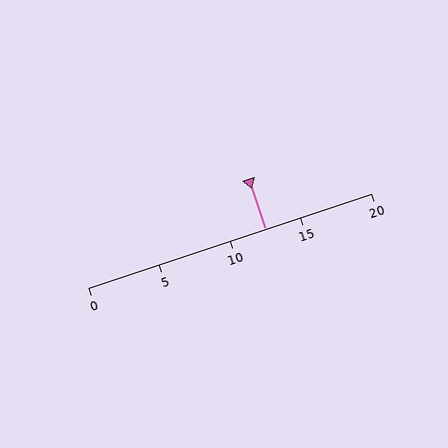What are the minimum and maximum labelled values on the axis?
The axis runs from 0 to 20.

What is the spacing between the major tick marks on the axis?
The major ticks are spaced 5 apart.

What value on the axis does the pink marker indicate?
The marker indicates approximately 12.5.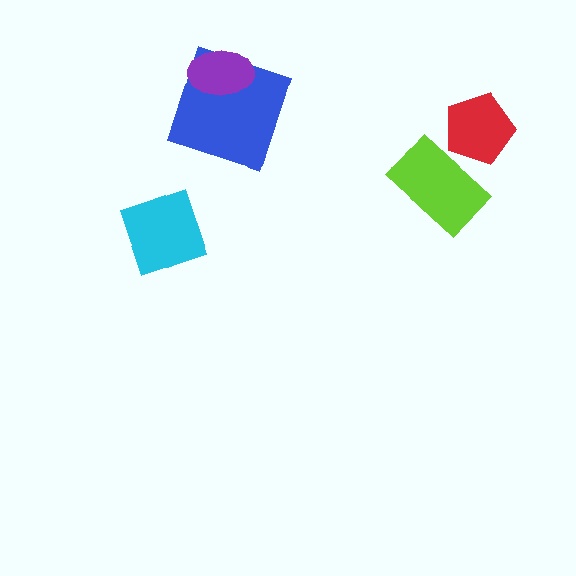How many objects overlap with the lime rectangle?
1 object overlaps with the lime rectangle.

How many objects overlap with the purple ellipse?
1 object overlaps with the purple ellipse.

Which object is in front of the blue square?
The purple ellipse is in front of the blue square.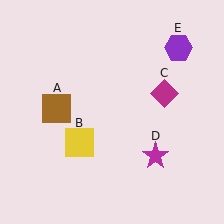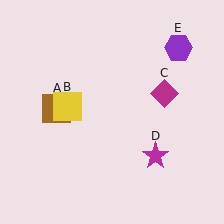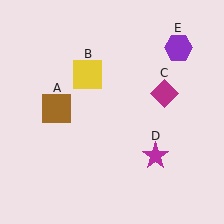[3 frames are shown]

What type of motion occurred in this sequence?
The yellow square (object B) rotated clockwise around the center of the scene.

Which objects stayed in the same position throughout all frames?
Brown square (object A) and magenta diamond (object C) and magenta star (object D) and purple hexagon (object E) remained stationary.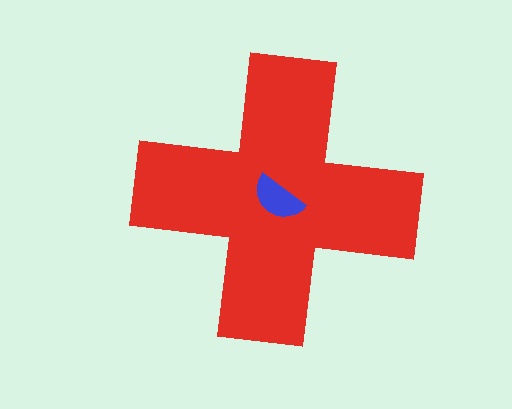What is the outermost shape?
The red cross.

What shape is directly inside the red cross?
The blue semicircle.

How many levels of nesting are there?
2.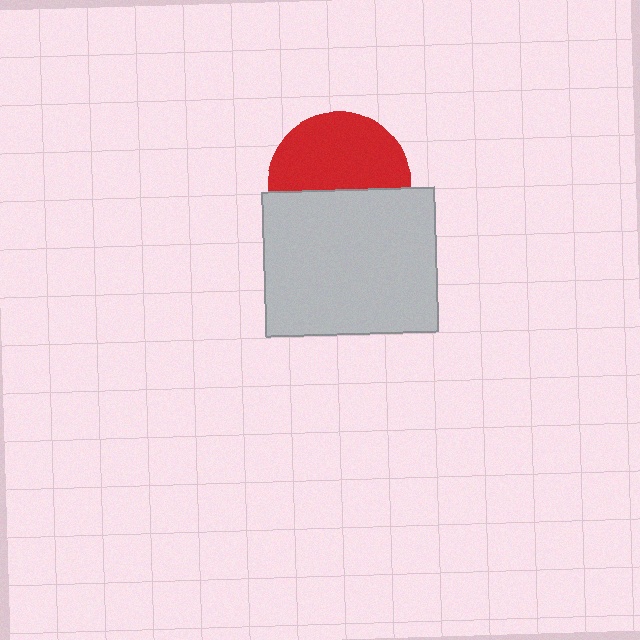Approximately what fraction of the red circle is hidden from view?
Roughly 45% of the red circle is hidden behind the light gray rectangle.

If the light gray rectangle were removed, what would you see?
You would see the complete red circle.